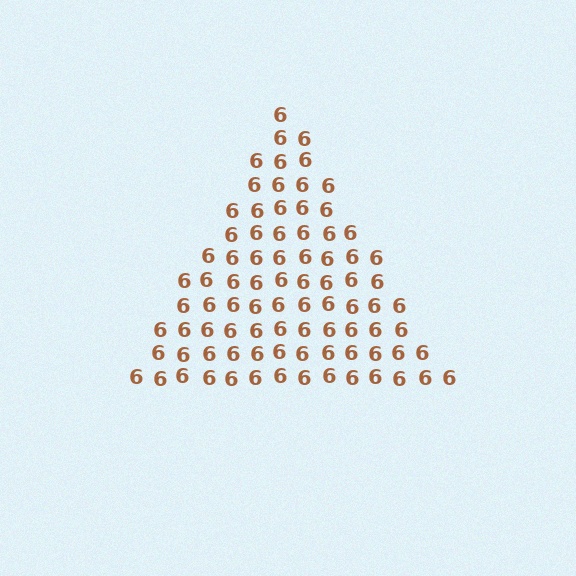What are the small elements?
The small elements are digit 6's.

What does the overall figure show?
The overall figure shows a triangle.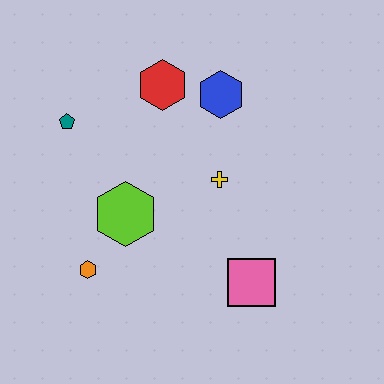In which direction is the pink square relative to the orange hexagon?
The pink square is to the right of the orange hexagon.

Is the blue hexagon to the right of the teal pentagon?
Yes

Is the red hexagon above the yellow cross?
Yes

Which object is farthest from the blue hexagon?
The orange hexagon is farthest from the blue hexagon.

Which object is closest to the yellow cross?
The blue hexagon is closest to the yellow cross.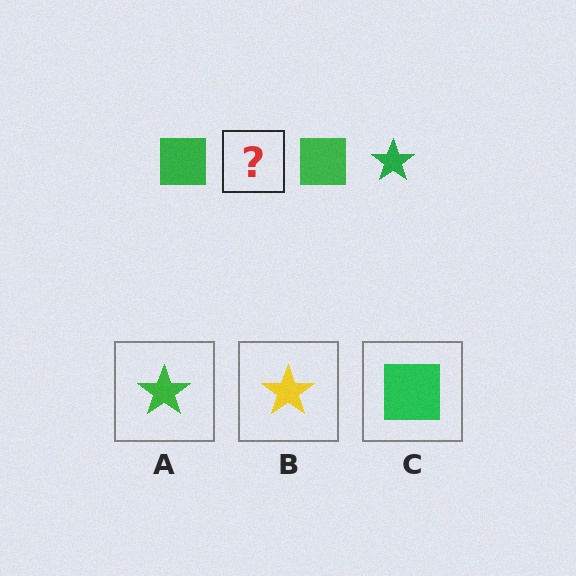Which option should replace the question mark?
Option A.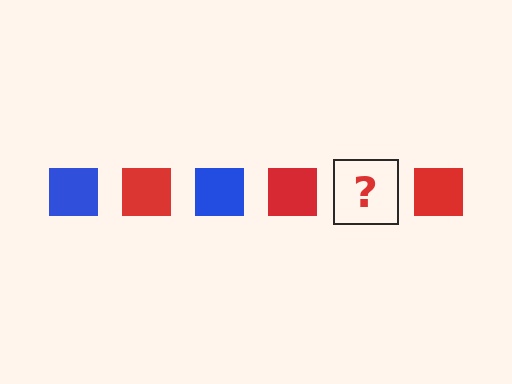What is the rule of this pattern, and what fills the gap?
The rule is that the pattern cycles through blue, red squares. The gap should be filled with a blue square.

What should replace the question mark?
The question mark should be replaced with a blue square.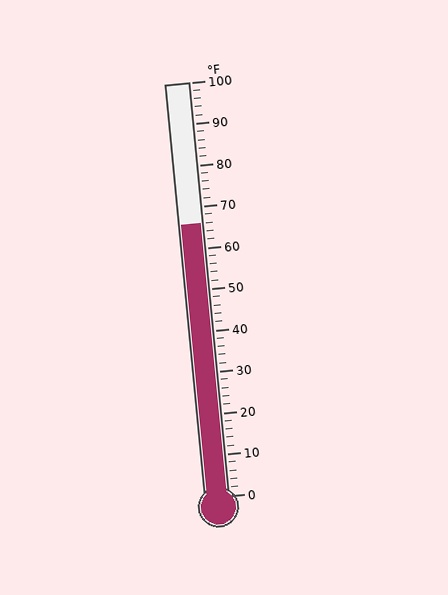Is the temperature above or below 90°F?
The temperature is below 90°F.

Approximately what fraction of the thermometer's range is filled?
The thermometer is filled to approximately 65% of its range.